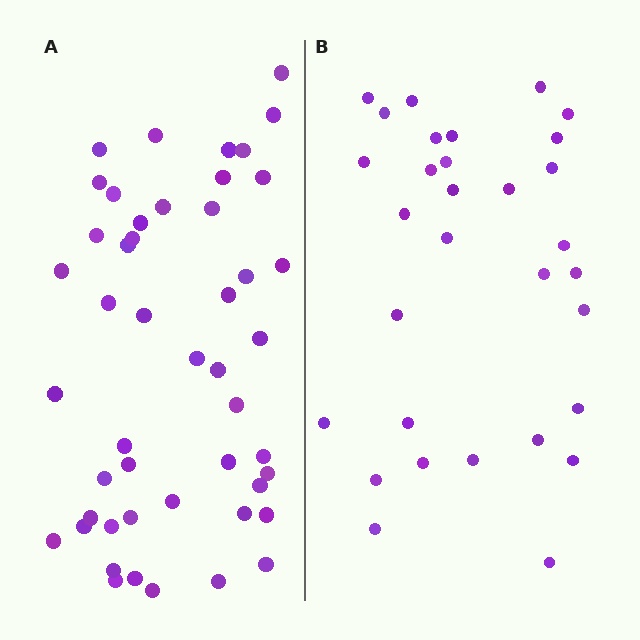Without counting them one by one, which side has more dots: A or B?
Region A (the left region) has more dots.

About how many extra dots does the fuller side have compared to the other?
Region A has approximately 15 more dots than region B.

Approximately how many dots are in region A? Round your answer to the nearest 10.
About 50 dots. (The exact count is 48, which rounds to 50.)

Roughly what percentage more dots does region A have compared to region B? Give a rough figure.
About 55% more.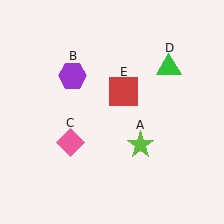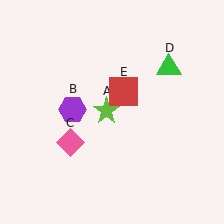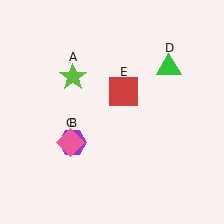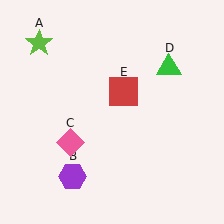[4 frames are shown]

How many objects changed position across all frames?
2 objects changed position: lime star (object A), purple hexagon (object B).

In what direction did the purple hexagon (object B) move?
The purple hexagon (object B) moved down.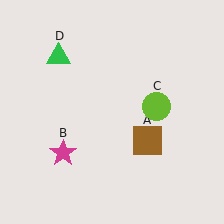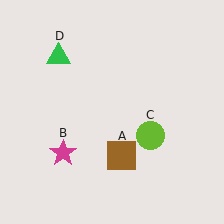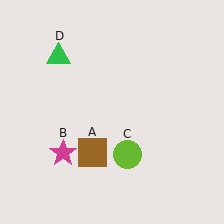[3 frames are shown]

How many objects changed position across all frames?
2 objects changed position: brown square (object A), lime circle (object C).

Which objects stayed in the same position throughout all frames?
Magenta star (object B) and green triangle (object D) remained stationary.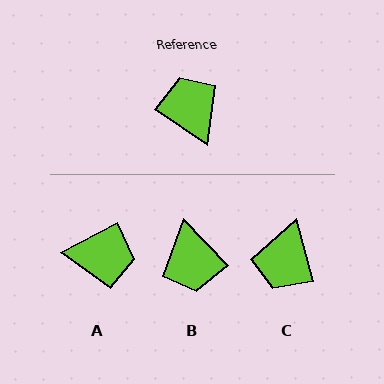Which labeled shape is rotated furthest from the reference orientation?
B, about 168 degrees away.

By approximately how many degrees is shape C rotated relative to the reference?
Approximately 139 degrees counter-clockwise.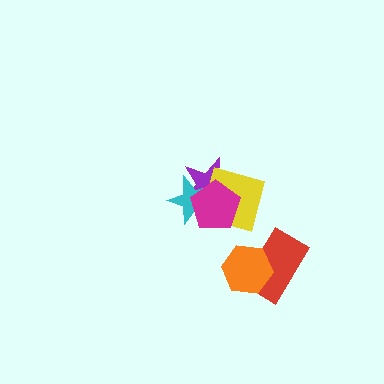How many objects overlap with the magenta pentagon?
3 objects overlap with the magenta pentagon.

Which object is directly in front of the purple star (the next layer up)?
The cyan star is directly in front of the purple star.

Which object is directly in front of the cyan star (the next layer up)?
The yellow diamond is directly in front of the cyan star.